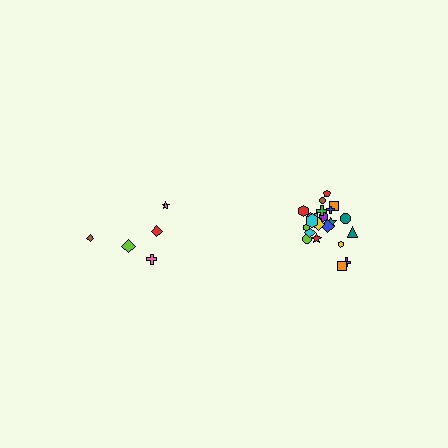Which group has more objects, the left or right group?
The right group.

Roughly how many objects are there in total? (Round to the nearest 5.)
Roughly 25 objects in total.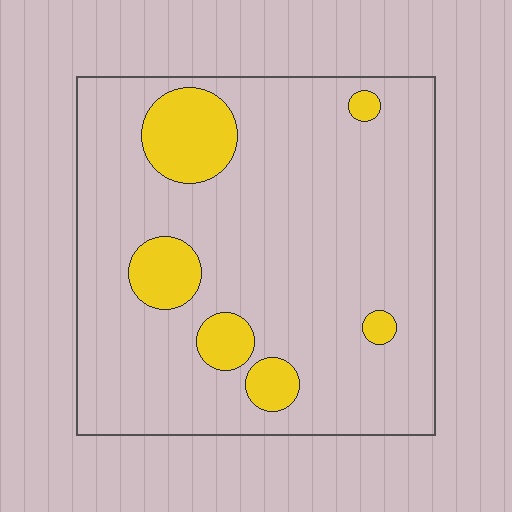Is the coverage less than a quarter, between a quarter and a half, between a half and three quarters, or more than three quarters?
Less than a quarter.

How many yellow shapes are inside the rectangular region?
6.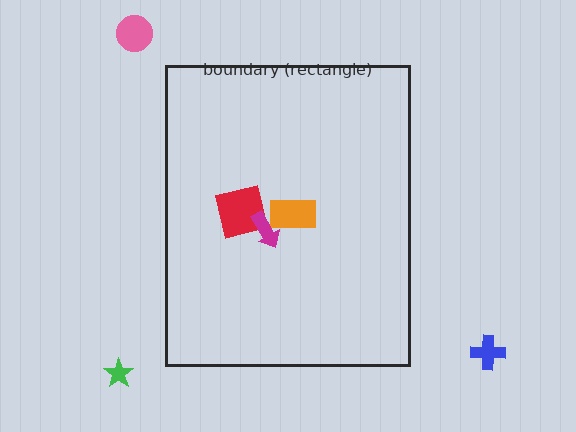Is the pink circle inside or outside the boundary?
Outside.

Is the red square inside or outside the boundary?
Inside.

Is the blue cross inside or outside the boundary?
Outside.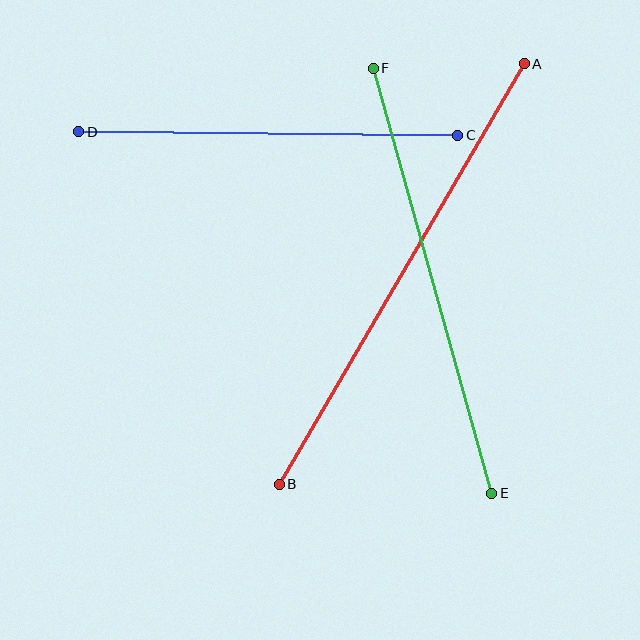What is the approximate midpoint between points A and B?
The midpoint is at approximately (402, 274) pixels.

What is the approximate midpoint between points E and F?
The midpoint is at approximately (432, 281) pixels.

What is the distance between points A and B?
The distance is approximately 487 pixels.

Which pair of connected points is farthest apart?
Points A and B are farthest apart.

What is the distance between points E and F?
The distance is approximately 441 pixels.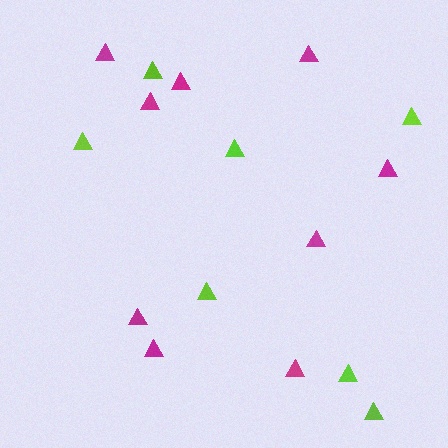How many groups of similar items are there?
There are 2 groups: one group of lime triangles (7) and one group of magenta triangles (9).